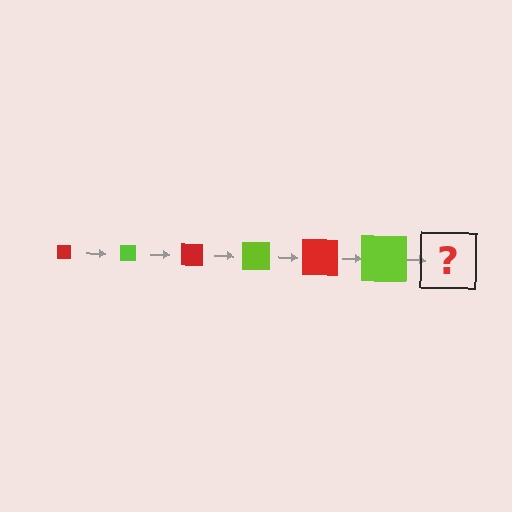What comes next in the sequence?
The next element should be a red square, larger than the previous one.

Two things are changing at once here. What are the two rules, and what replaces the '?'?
The two rules are that the square grows larger each step and the color cycles through red and lime. The '?' should be a red square, larger than the previous one.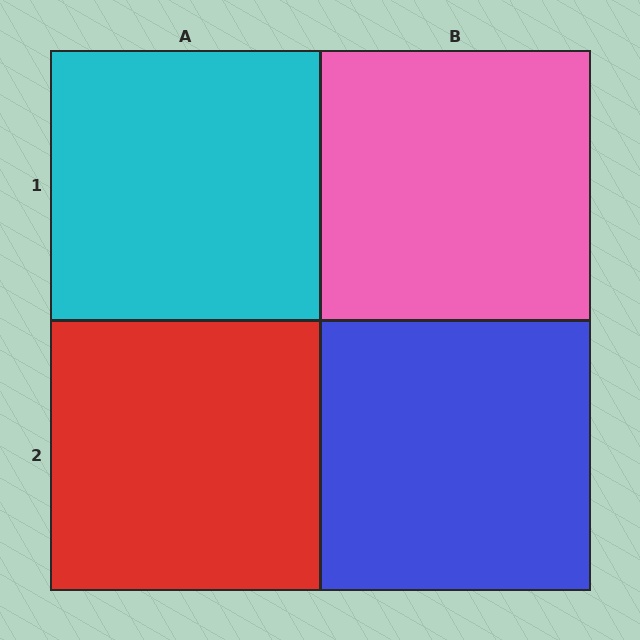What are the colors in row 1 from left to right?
Cyan, pink.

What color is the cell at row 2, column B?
Blue.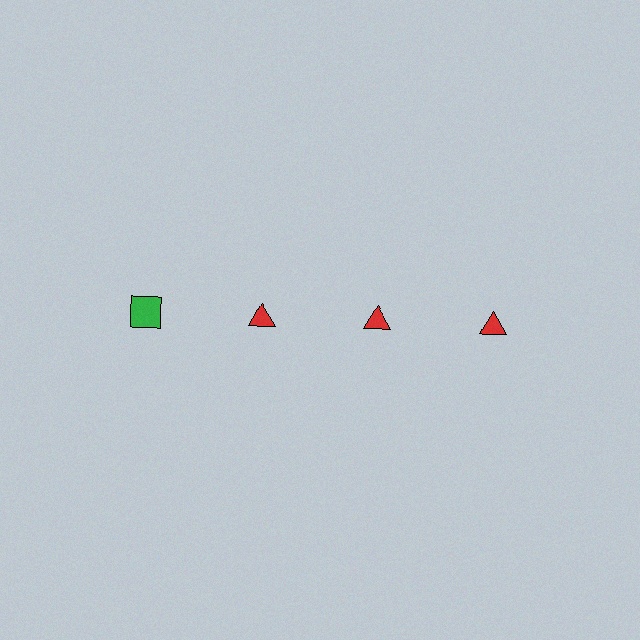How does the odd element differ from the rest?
It differs in both color (green instead of red) and shape (square instead of triangle).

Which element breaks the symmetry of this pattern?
The green square in the top row, leftmost column breaks the symmetry. All other shapes are red triangles.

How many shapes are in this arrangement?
There are 4 shapes arranged in a grid pattern.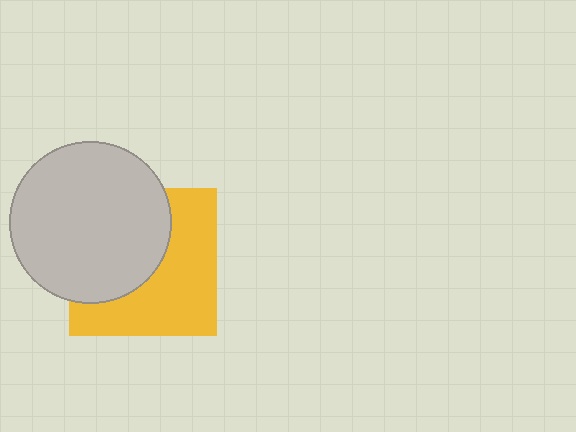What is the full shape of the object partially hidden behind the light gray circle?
The partially hidden object is a yellow square.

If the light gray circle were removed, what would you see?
You would see the complete yellow square.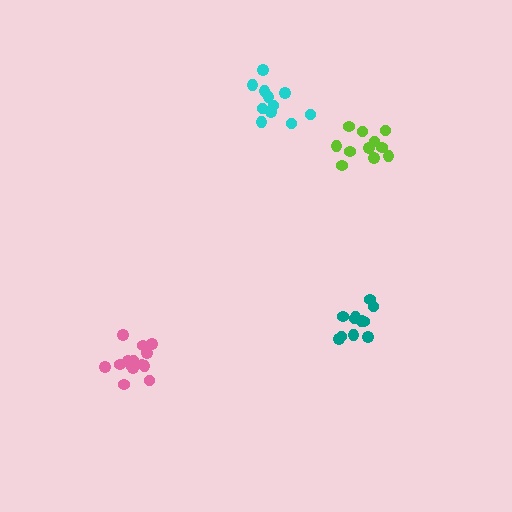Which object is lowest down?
The pink cluster is bottommost.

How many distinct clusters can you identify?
There are 4 distinct clusters.